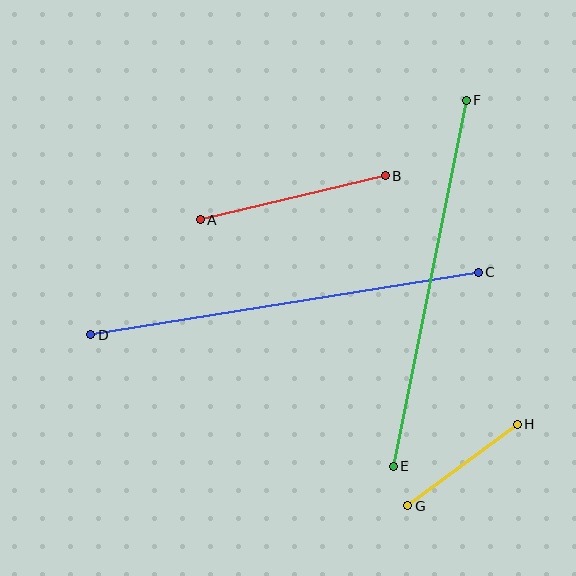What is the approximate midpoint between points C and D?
The midpoint is at approximately (285, 303) pixels.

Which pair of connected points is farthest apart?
Points C and D are farthest apart.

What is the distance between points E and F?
The distance is approximately 373 pixels.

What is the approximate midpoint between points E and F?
The midpoint is at approximately (430, 283) pixels.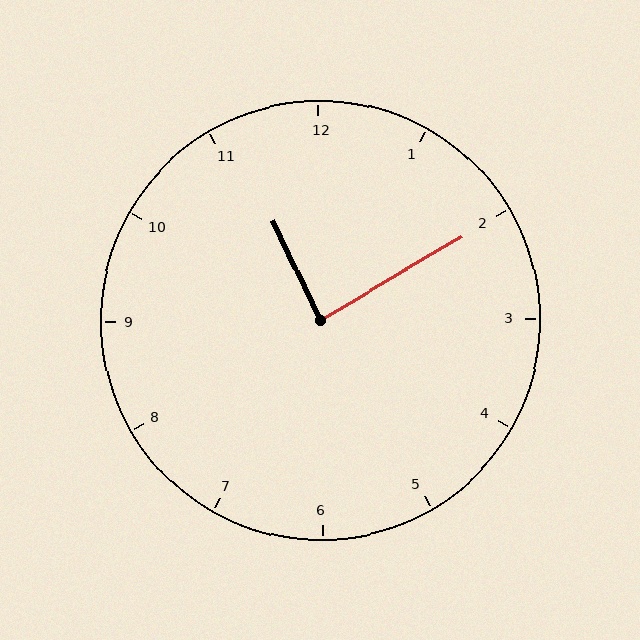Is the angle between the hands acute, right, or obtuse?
It is right.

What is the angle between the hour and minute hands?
Approximately 85 degrees.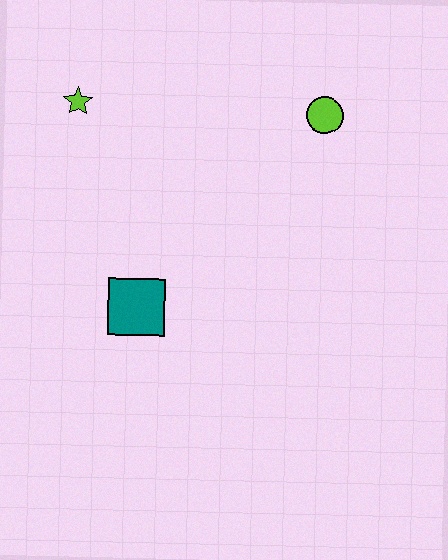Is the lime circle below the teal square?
No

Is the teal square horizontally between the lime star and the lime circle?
Yes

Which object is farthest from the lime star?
The lime circle is farthest from the lime star.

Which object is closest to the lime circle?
The lime star is closest to the lime circle.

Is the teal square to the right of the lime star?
Yes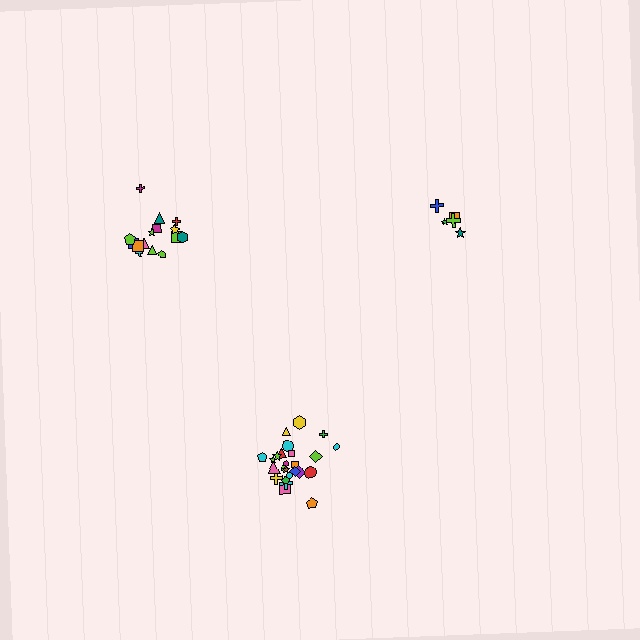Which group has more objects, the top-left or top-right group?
The top-left group.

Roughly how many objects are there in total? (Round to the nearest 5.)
Roughly 45 objects in total.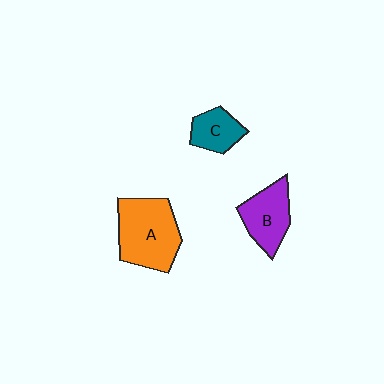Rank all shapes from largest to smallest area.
From largest to smallest: A (orange), B (purple), C (teal).